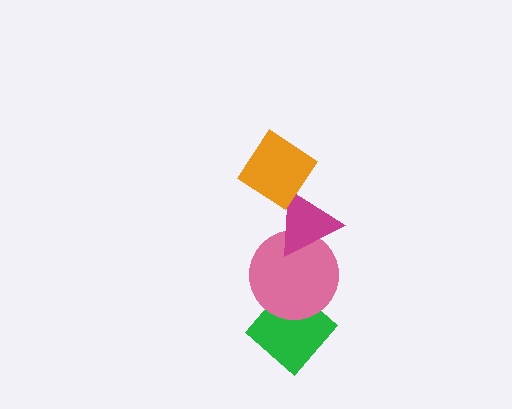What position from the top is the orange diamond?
The orange diamond is 1st from the top.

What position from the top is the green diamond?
The green diamond is 4th from the top.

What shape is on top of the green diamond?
The pink circle is on top of the green diamond.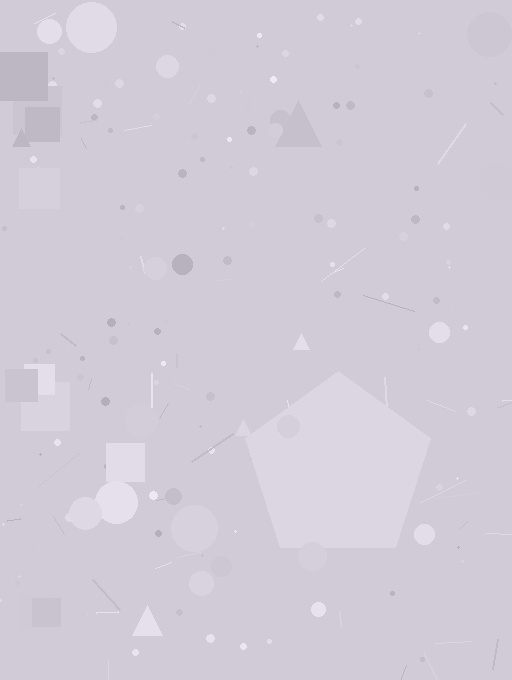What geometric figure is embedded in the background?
A pentagon is embedded in the background.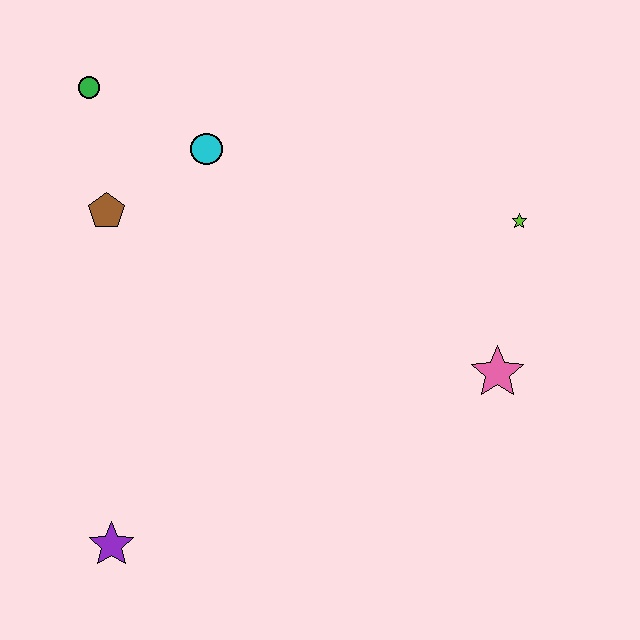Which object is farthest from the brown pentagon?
The pink star is farthest from the brown pentagon.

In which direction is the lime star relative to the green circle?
The lime star is to the right of the green circle.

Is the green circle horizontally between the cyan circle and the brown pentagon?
No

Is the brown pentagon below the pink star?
No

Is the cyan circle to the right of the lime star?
No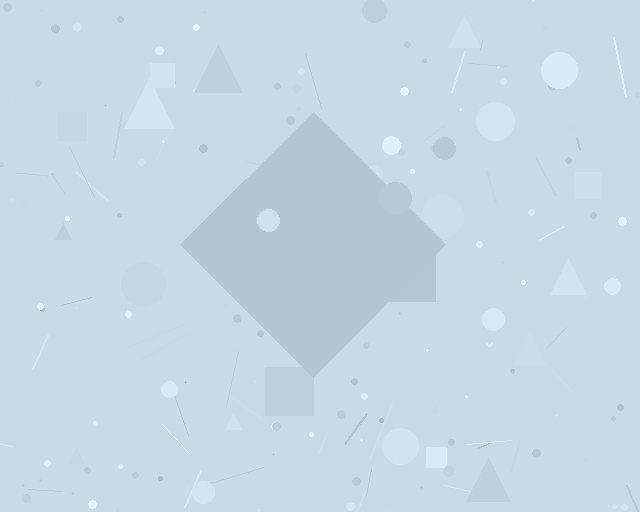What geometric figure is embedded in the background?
A diamond is embedded in the background.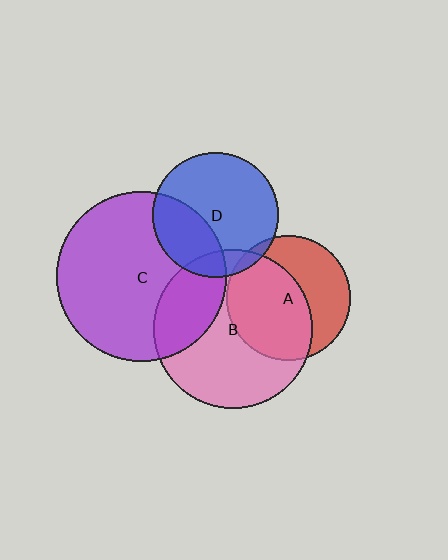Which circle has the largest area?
Circle C (purple).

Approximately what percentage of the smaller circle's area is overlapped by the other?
Approximately 25%.